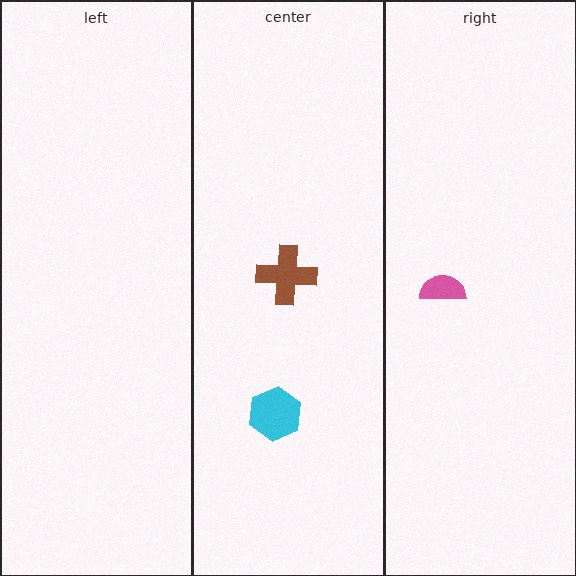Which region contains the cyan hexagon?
The center region.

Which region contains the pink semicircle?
The right region.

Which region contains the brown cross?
The center region.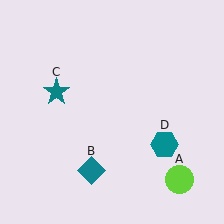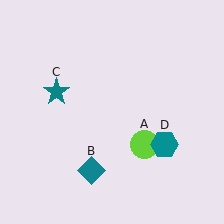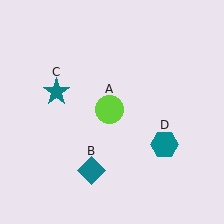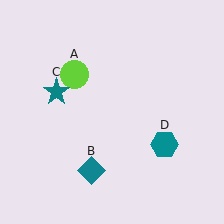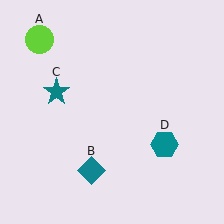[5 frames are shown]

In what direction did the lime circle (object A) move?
The lime circle (object A) moved up and to the left.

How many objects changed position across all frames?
1 object changed position: lime circle (object A).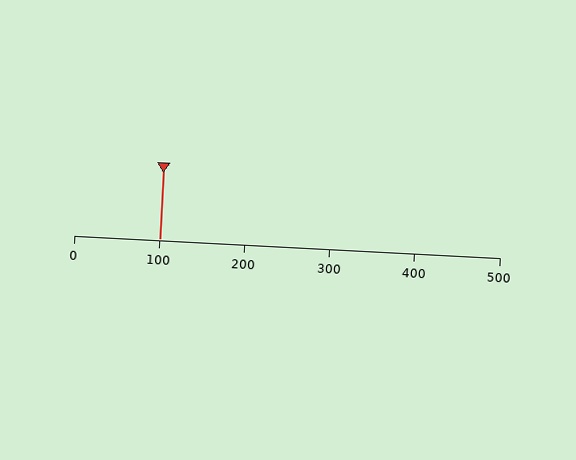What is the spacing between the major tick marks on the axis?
The major ticks are spaced 100 apart.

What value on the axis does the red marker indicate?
The marker indicates approximately 100.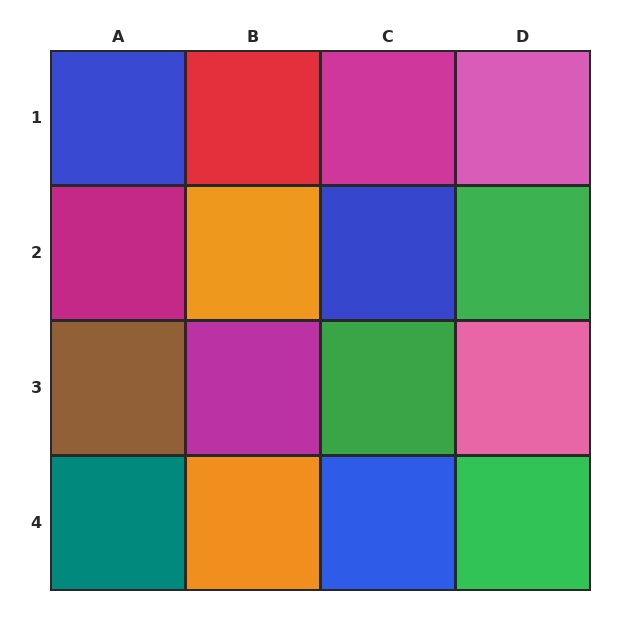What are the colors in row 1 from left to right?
Blue, red, magenta, pink.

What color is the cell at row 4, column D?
Green.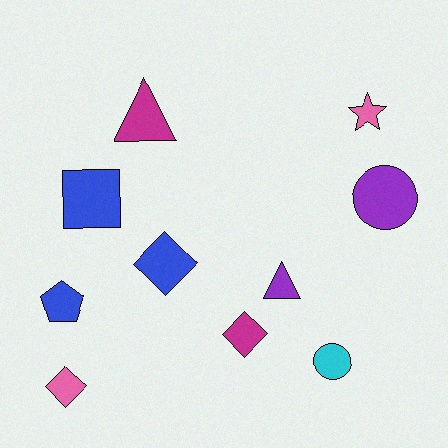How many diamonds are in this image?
There are 3 diamonds.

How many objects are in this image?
There are 10 objects.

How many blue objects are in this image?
There are 3 blue objects.